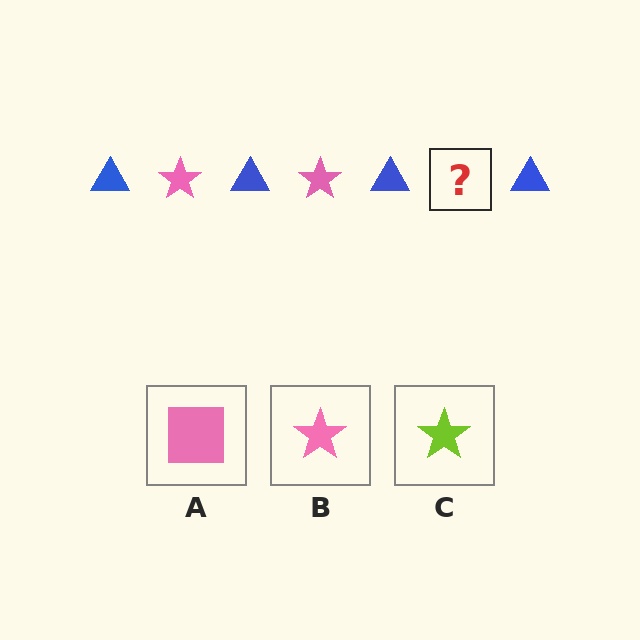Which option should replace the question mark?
Option B.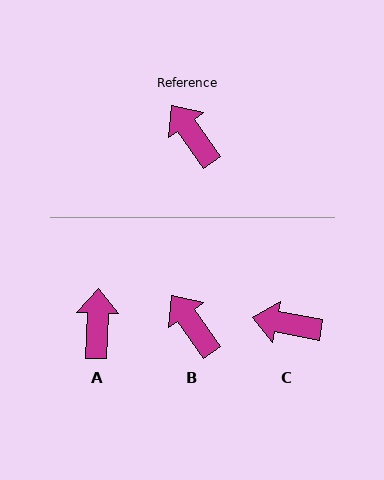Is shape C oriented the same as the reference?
No, it is off by about 44 degrees.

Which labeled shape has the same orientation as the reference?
B.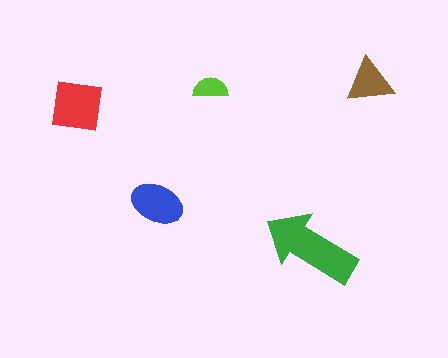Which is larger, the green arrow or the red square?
The green arrow.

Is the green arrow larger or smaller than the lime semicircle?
Larger.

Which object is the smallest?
The lime semicircle.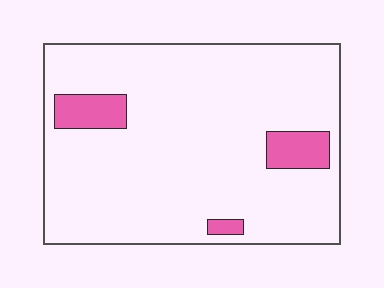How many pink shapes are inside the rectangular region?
3.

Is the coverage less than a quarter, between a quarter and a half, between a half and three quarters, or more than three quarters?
Less than a quarter.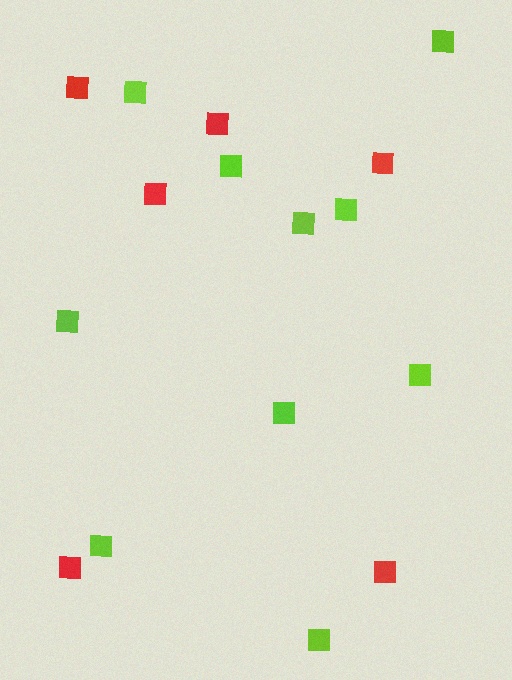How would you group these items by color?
There are 2 groups: one group of lime squares (10) and one group of red squares (6).